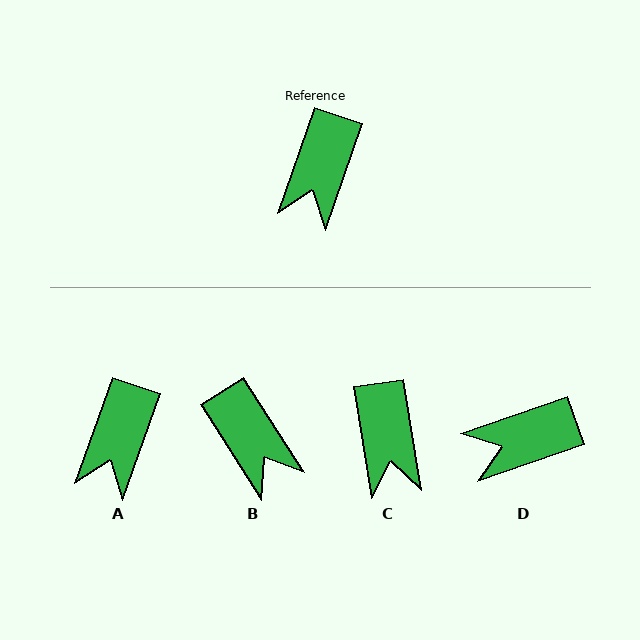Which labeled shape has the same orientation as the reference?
A.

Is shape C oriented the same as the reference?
No, it is off by about 28 degrees.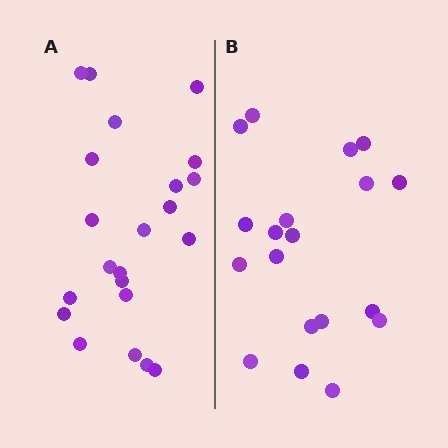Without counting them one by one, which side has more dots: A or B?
Region A (the left region) has more dots.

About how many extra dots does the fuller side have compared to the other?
Region A has just a few more — roughly 2 or 3 more dots than region B.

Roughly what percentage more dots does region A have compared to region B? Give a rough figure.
About 15% more.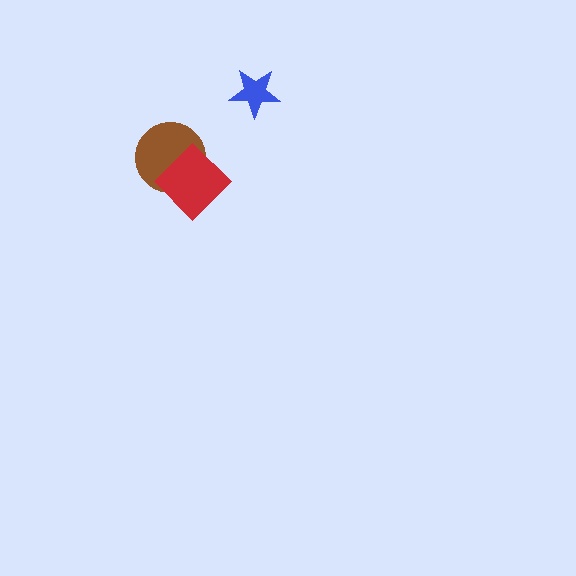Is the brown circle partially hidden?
Yes, it is partially covered by another shape.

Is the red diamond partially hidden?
No, no other shape covers it.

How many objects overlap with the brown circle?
1 object overlaps with the brown circle.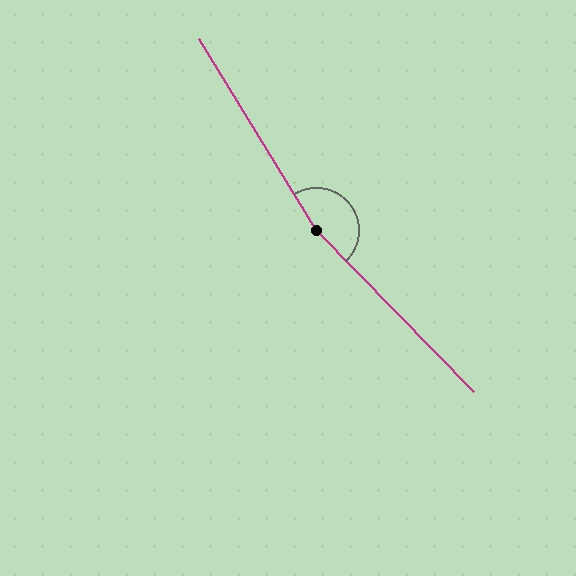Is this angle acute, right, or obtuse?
It is obtuse.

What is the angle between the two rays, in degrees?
Approximately 167 degrees.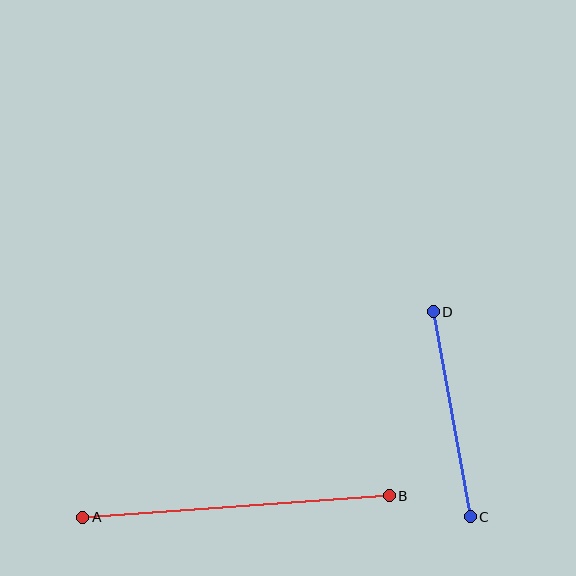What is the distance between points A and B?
The distance is approximately 307 pixels.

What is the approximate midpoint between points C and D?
The midpoint is at approximately (452, 414) pixels.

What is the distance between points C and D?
The distance is approximately 209 pixels.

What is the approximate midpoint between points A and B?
The midpoint is at approximately (236, 506) pixels.